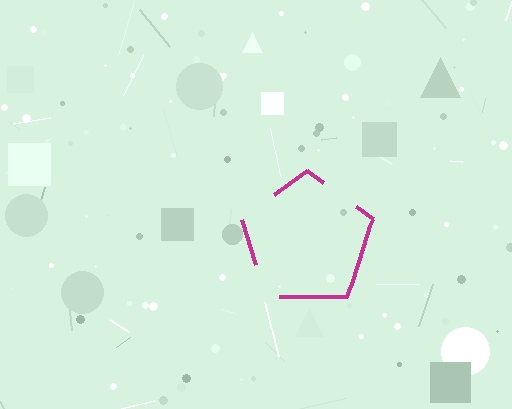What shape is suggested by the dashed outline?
The dashed outline suggests a pentagon.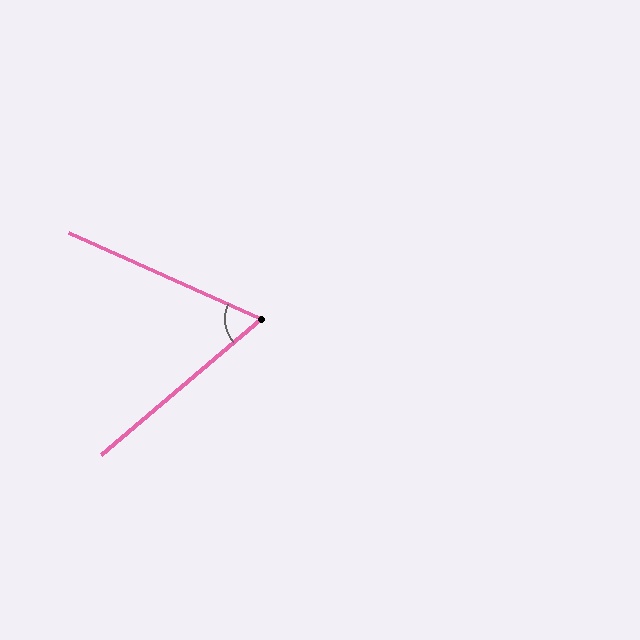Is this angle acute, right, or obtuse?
It is acute.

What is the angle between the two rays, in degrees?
Approximately 64 degrees.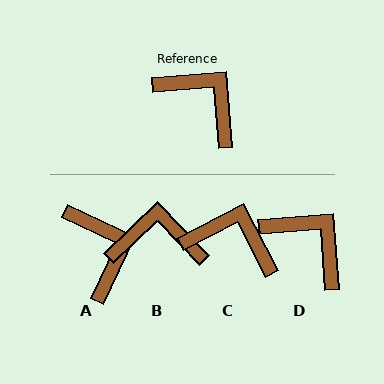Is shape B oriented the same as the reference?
No, it is off by about 39 degrees.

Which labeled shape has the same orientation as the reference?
D.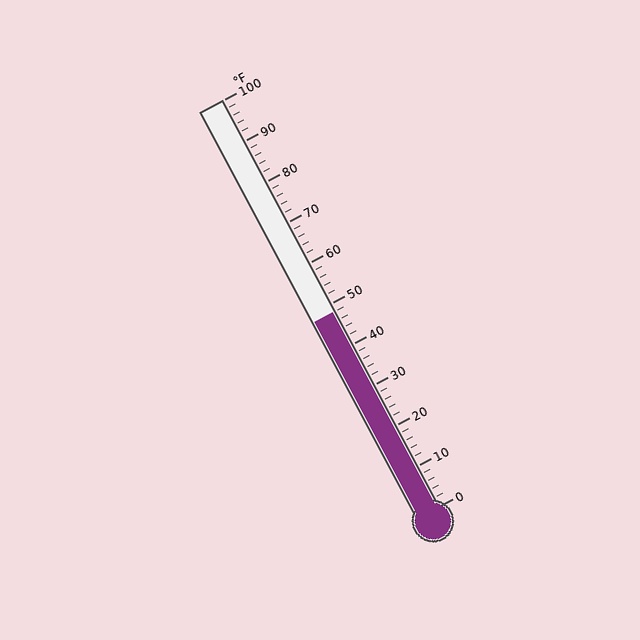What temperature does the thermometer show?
The thermometer shows approximately 48°F.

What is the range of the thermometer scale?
The thermometer scale ranges from 0°F to 100°F.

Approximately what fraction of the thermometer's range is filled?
The thermometer is filled to approximately 50% of its range.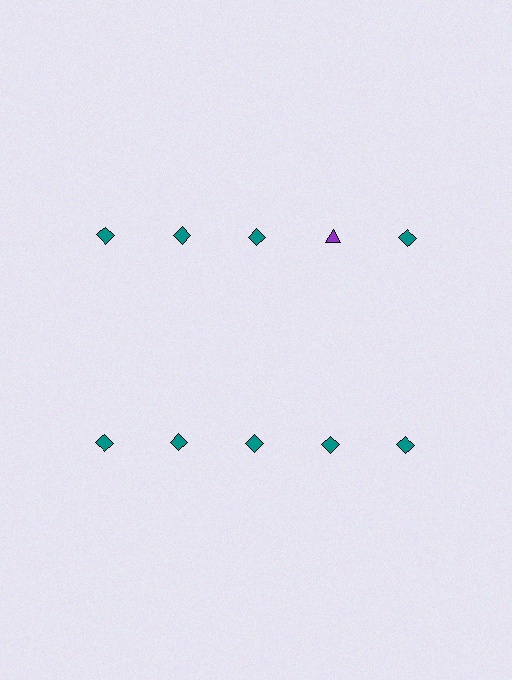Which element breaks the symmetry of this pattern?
The purple triangle in the top row, second from right column breaks the symmetry. All other shapes are teal diamonds.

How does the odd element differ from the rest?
It differs in both color (purple instead of teal) and shape (triangle instead of diamond).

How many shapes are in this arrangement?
There are 10 shapes arranged in a grid pattern.